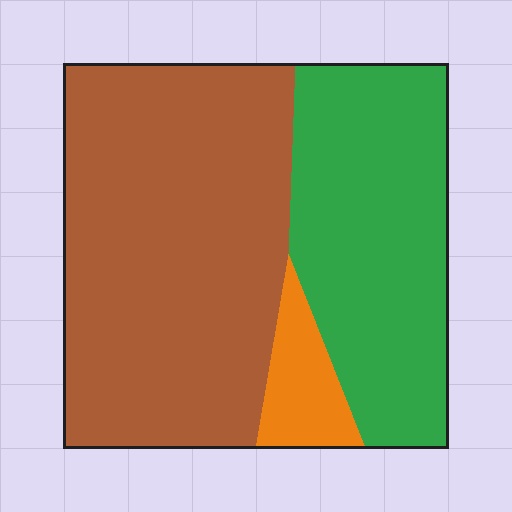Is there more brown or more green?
Brown.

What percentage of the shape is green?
Green covers about 35% of the shape.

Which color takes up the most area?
Brown, at roughly 55%.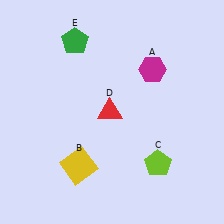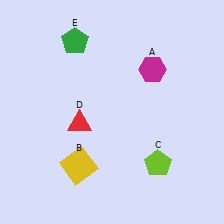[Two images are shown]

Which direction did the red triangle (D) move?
The red triangle (D) moved left.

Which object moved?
The red triangle (D) moved left.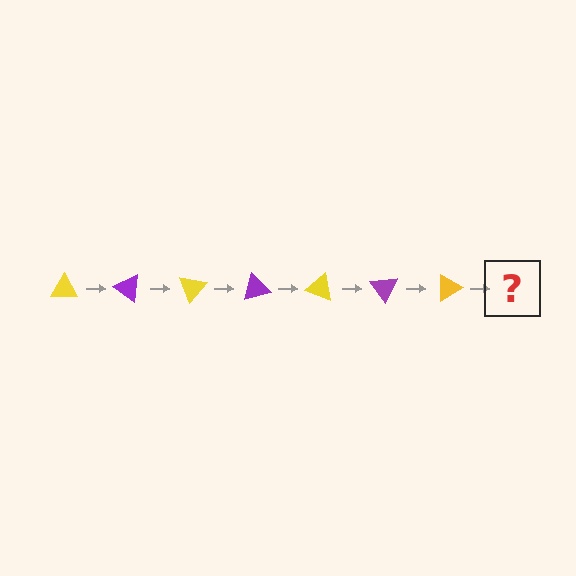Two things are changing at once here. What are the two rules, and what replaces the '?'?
The two rules are that it rotates 35 degrees each step and the color cycles through yellow and purple. The '?' should be a purple triangle, rotated 245 degrees from the start.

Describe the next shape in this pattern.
It should be a purple triangle, rotated 245 degrees from the start.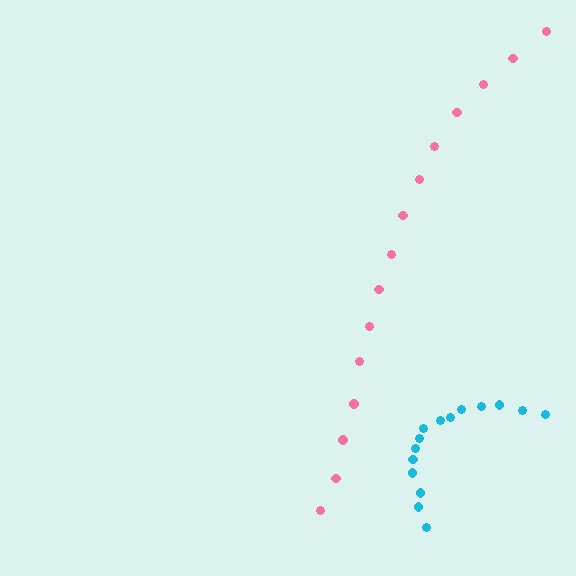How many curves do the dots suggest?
There are 2 distinct paths.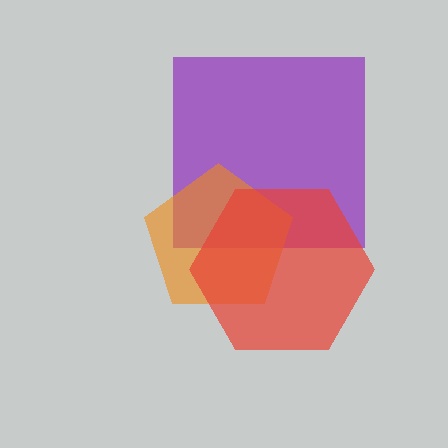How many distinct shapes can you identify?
There are 3 distinct shapes: a purple square, an orange pentagon, a red hexagon.